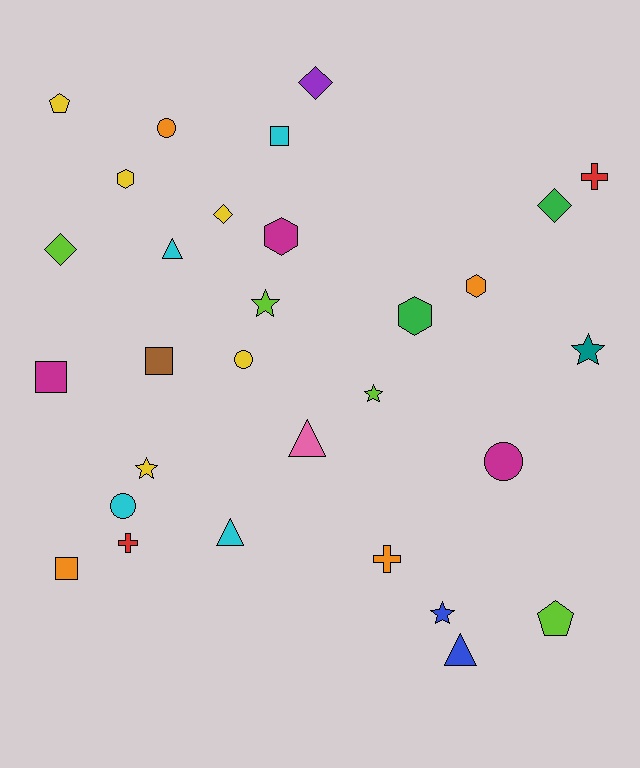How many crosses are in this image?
There are 3 crosses.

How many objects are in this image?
There are 30 objects.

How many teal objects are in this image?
There is 1 teal object.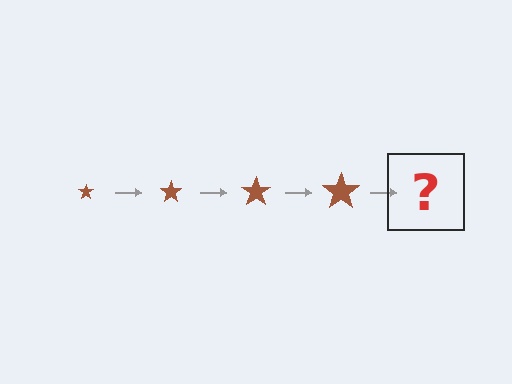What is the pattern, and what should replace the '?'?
The pattern is that the star gets progressively larger each step. The '?' should be a brown star, larger than the previous one.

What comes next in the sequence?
The next element should be a brown star, larger than the previous one.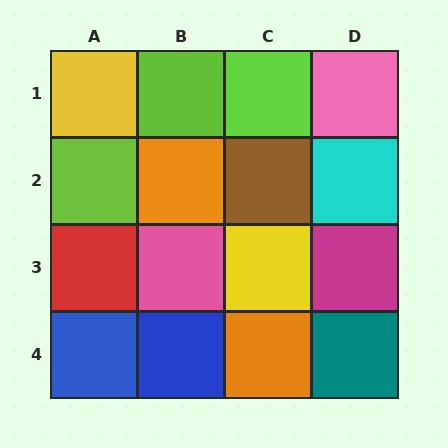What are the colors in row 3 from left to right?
Red, pink, yellow, magenta.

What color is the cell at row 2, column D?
Cyan.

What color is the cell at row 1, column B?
Lime.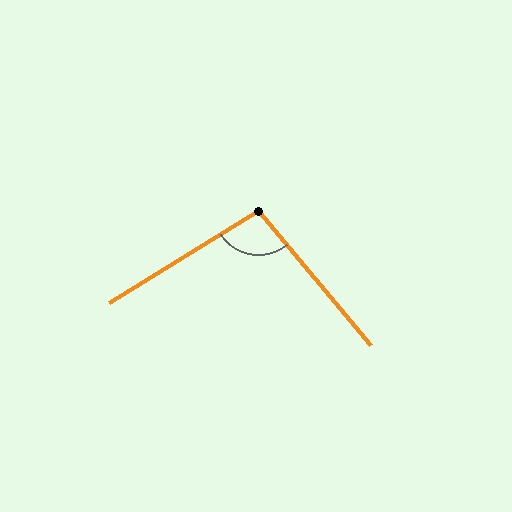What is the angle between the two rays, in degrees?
Approximately 98 degrees.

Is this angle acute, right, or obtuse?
It is obtuse.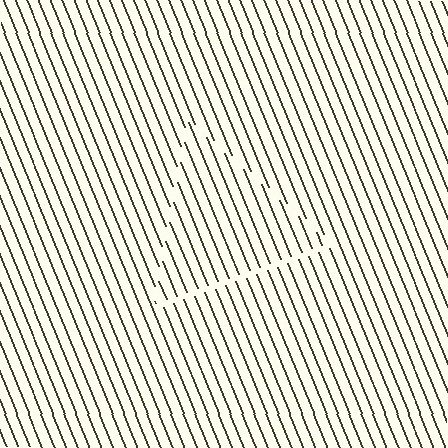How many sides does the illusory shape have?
3 sides — the line-ends trace a triangle.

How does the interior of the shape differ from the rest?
The interior of the shape contains the same grating, shifted by half a period — the contour is defined by the phase discontinuity where line-ends from the inner and outer gratings abut.